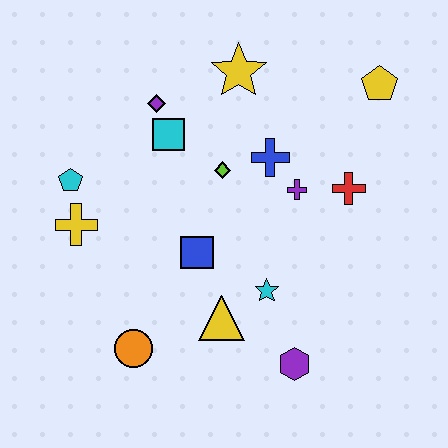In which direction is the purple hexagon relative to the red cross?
The purple hexagon is below the red cross.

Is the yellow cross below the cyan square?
Yes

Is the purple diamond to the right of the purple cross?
No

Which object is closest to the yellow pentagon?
The red cross is closest to the yellow pentagon.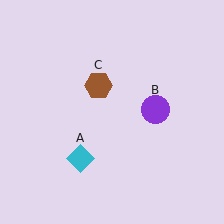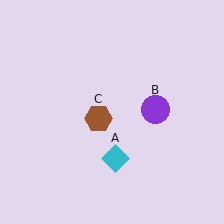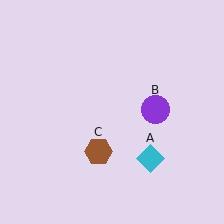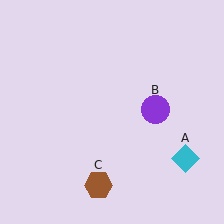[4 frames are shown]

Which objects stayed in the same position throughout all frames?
Purple circle (object B) remained stationary.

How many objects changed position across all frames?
2 objects changed position: cyan diamond (object A), brown hexagon (object C).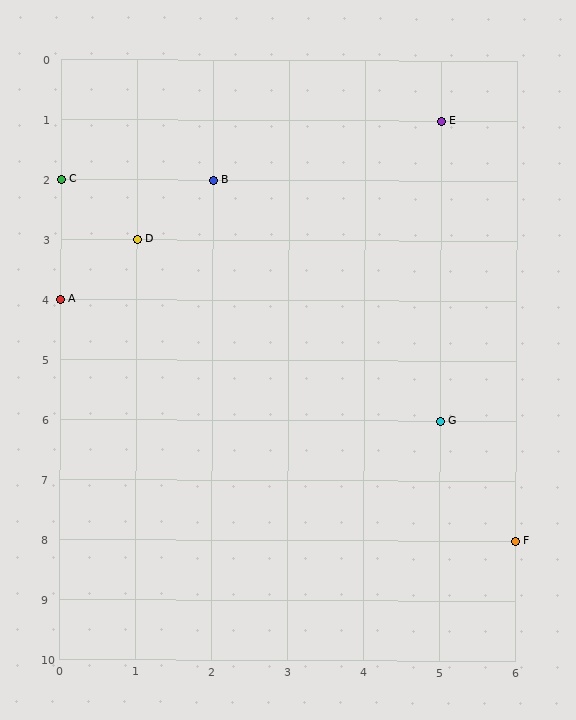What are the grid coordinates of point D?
Point D is at grid coordinates (1, 3).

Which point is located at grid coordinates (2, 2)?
Point B is at (2, 2).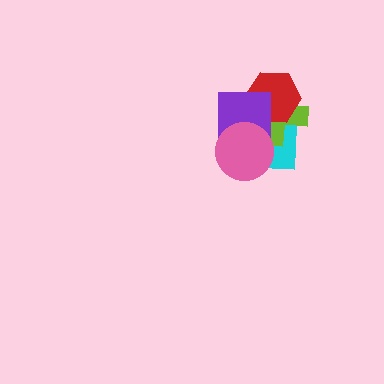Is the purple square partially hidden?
Yes, it is partially covered by another shape.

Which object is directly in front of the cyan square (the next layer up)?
The lime cross is directly in front of the cyan square.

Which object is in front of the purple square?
The pink circle is in front of the purple square.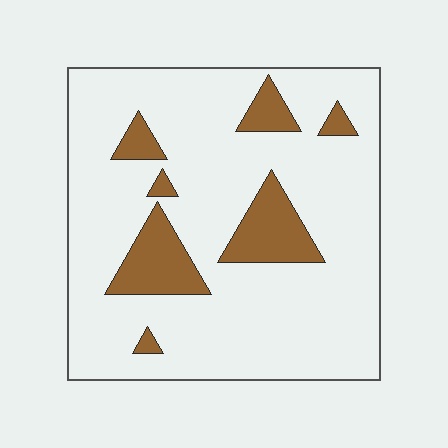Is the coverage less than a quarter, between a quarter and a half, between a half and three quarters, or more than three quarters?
Less than a quarter.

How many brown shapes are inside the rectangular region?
7.